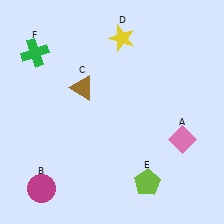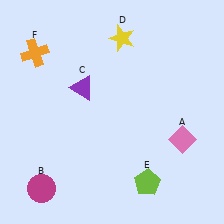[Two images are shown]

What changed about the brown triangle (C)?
In Image 1, C is brown. In Image 2, it changed to purple.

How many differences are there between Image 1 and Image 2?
There are 2 differences between the two images.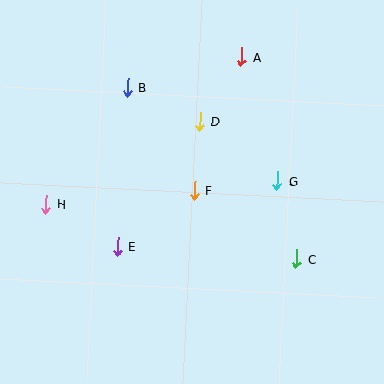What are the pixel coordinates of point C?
Point C is at (296, 259).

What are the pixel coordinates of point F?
Point F is at (195, 190).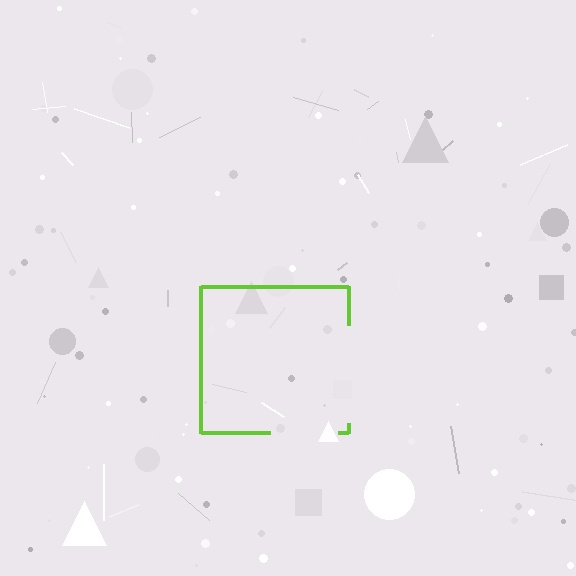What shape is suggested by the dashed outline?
The dashed outline suggests a square.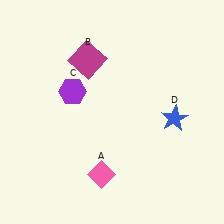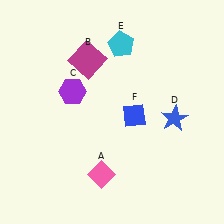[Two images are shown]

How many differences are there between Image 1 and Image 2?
There are 2 differences between the two images.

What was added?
A cyan pentagon (E), a blue diamond (F) were added in Image 2.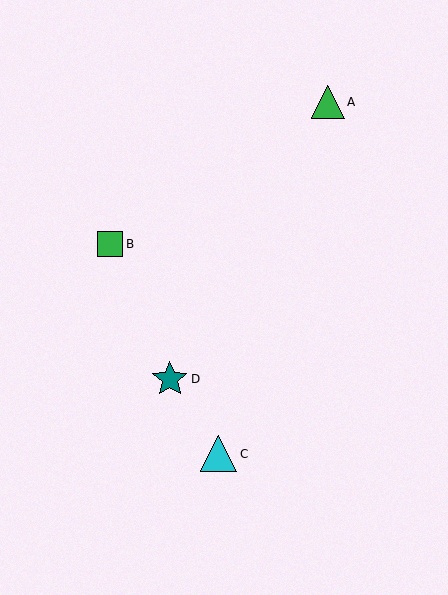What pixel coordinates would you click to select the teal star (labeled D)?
Click at (170, 379) to select the teal star D.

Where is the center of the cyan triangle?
The center of the cyan triangle is at (219, 454).